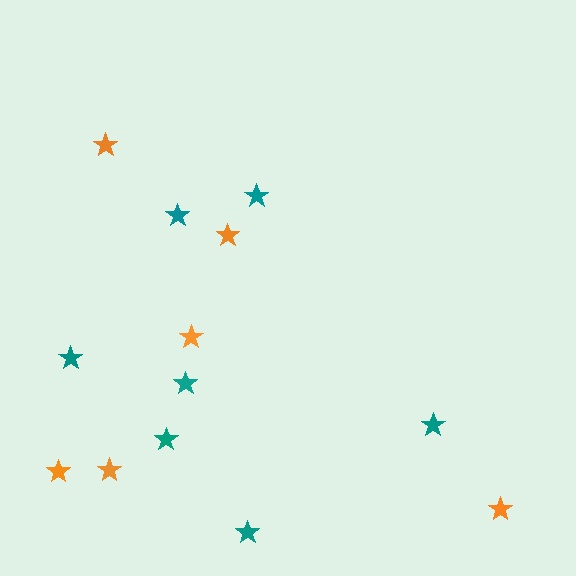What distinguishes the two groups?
There are 2 groups: one group of teal stars (7) and one group of orange stars (6).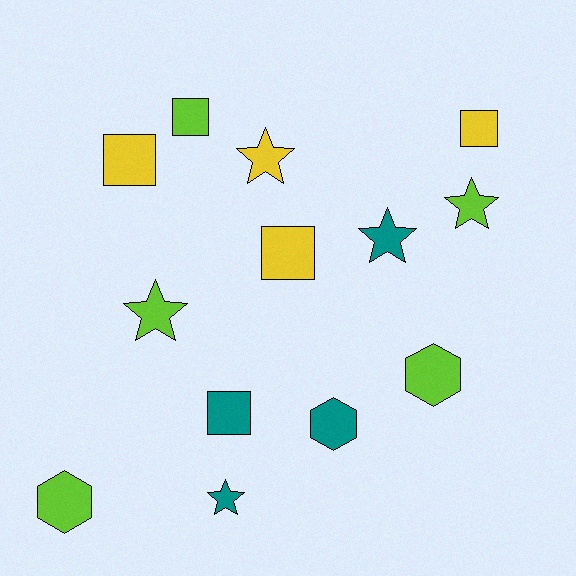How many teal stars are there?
There are 2 teal stars.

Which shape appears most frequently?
Square, with 5 objects.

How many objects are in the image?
There are 13 objects.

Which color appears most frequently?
Lime, with 5 objects.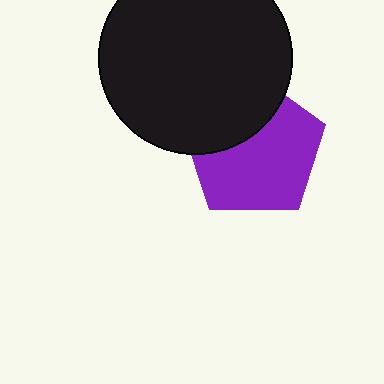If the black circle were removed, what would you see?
You would see the complete purple pentagon.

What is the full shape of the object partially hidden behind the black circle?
The partially hidden object is a purple pentagon.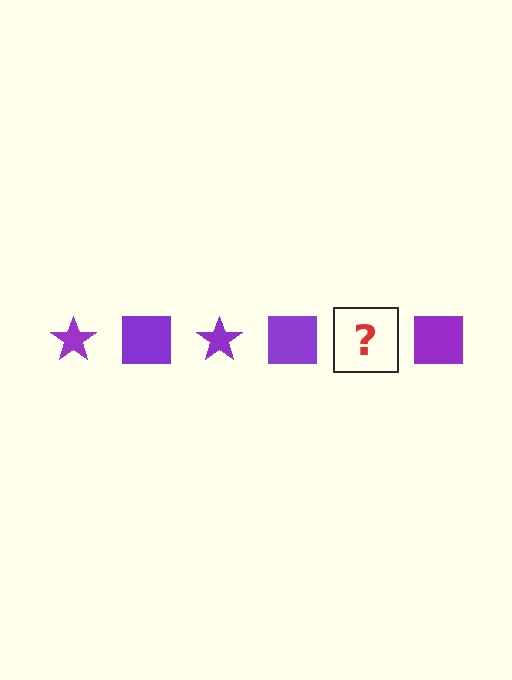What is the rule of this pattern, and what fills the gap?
The rule is that the pattern cycles through star, square shapes in purple. The gap should be filled with a purple star.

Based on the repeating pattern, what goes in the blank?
The blank should be a purple star.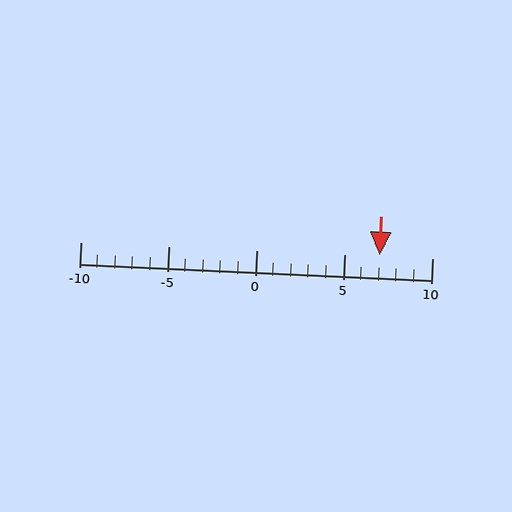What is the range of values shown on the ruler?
The ruler shows values from -10 to 10.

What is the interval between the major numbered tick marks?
The major tick marks are spaced 5 units apart.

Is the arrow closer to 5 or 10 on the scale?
The arrow is closer to 5.